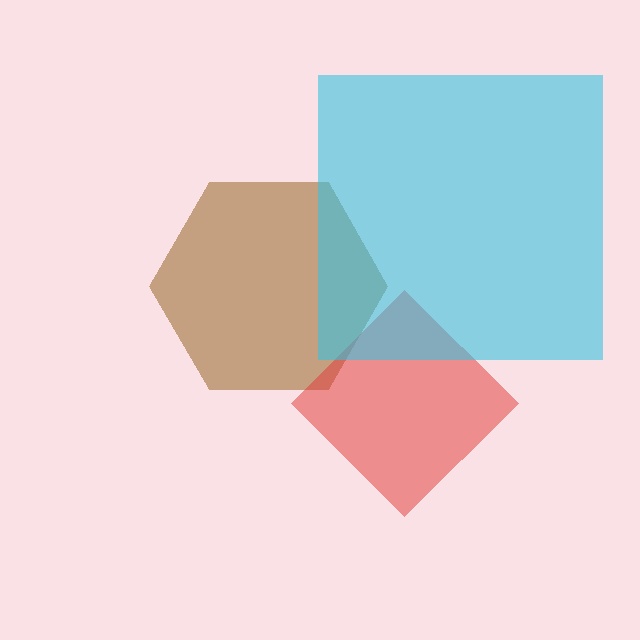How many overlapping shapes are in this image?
There are 3 overlapping shapes in the image.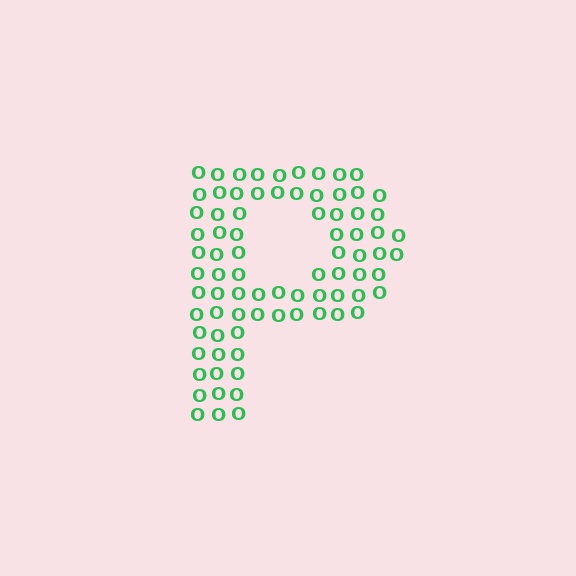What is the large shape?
The large shape is the letter P.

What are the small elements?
The small elements are letter O's.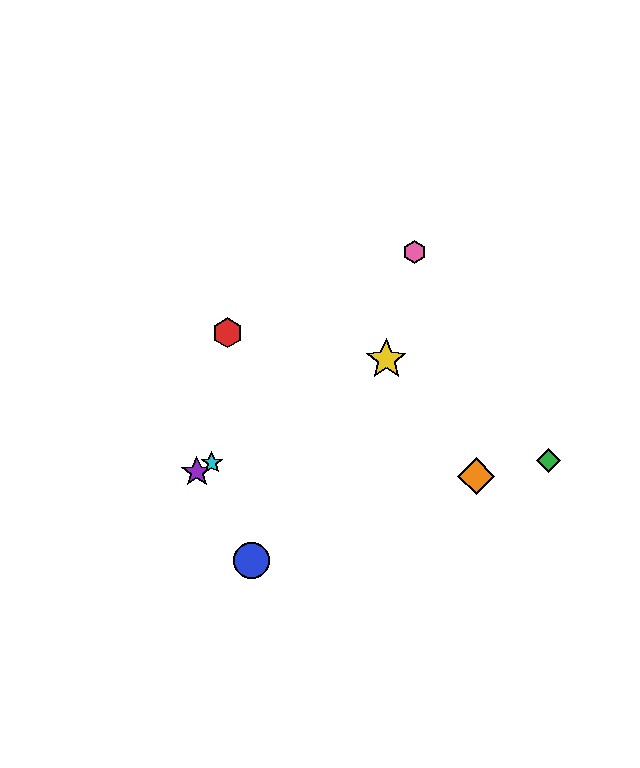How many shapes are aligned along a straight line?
3 shapes (the yellow star, the purple star, the cyan star) are aligned along a straight line.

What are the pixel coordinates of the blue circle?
The blue circle is at (252, 561).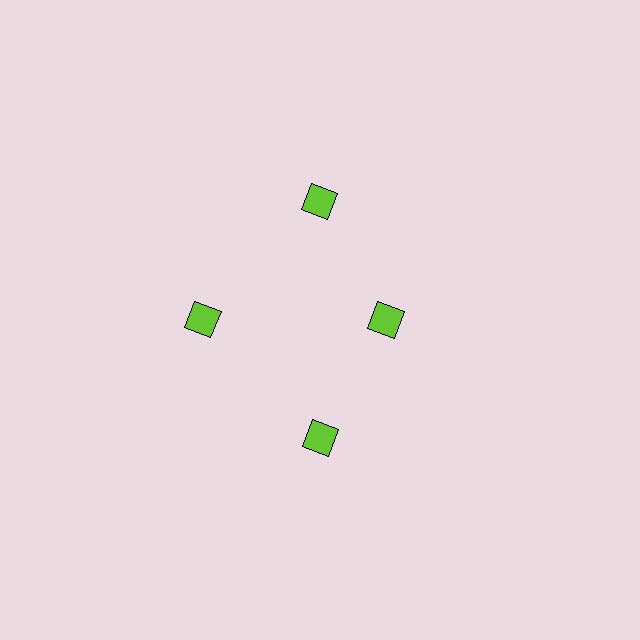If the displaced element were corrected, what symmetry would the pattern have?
It would have 4-fold rotational symmetry — the pattern would map onto itself every 90 degrees.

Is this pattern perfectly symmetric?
No. The 4 lime diamonds are arranged in a ring, but one element near the 3 o'clock position is pulled inward toward the center, breaking the 4-fold rotational symmetry.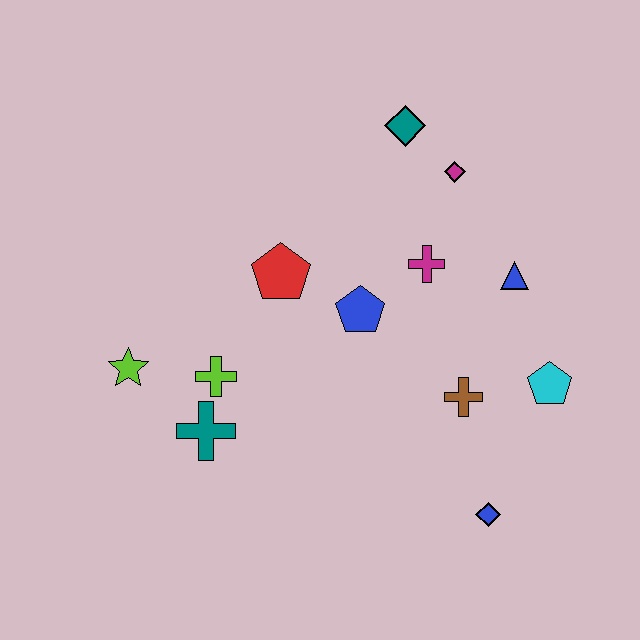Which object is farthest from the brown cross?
The lime star is farthest from the brown cross.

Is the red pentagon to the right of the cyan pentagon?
No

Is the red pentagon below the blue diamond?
No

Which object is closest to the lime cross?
The teal cross is closest to the lime cross.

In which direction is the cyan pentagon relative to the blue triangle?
The cyan pentagon is below the blue triangle.